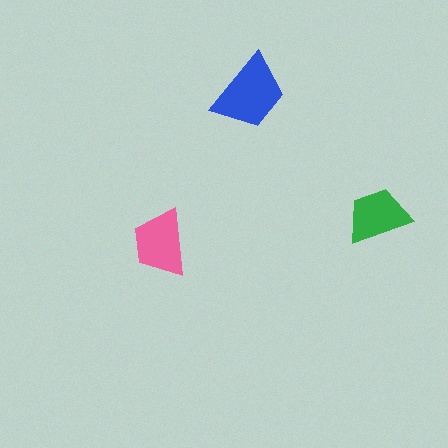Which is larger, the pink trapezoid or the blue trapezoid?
The blue one.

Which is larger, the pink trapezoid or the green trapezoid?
The pink one.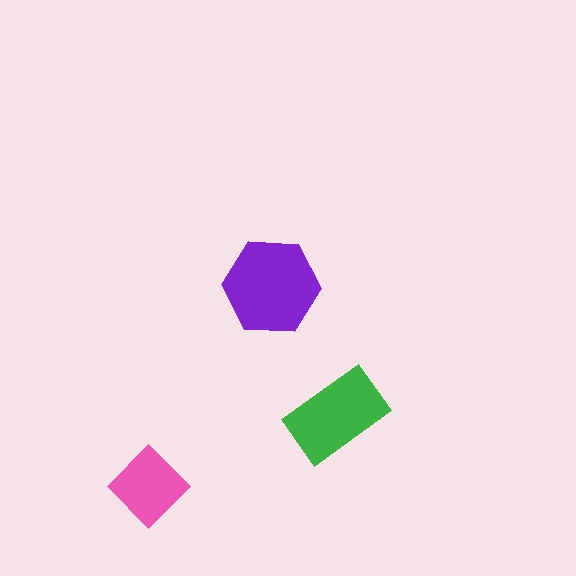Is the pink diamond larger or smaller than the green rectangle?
Smaller.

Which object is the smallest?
The pink diamond.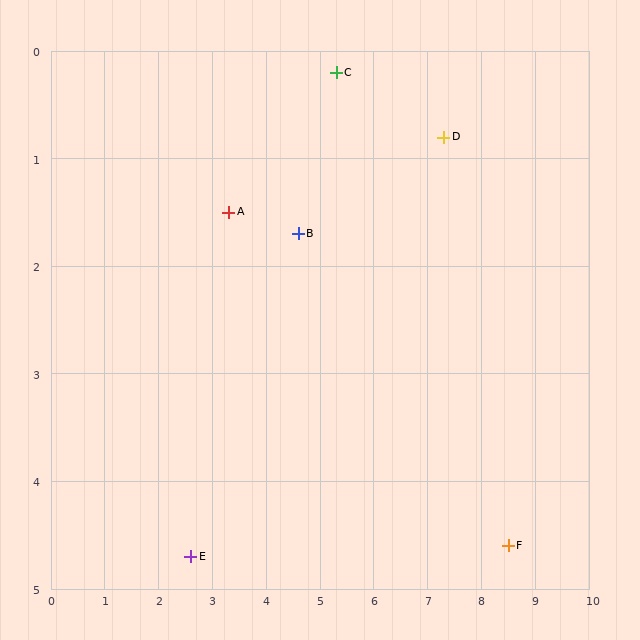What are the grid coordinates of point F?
Point F is at approximately (8.5, 4.6).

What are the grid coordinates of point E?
Point E is at approximately (2.6, 4.7).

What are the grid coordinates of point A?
Point A is at approximately (3.3, 1.5).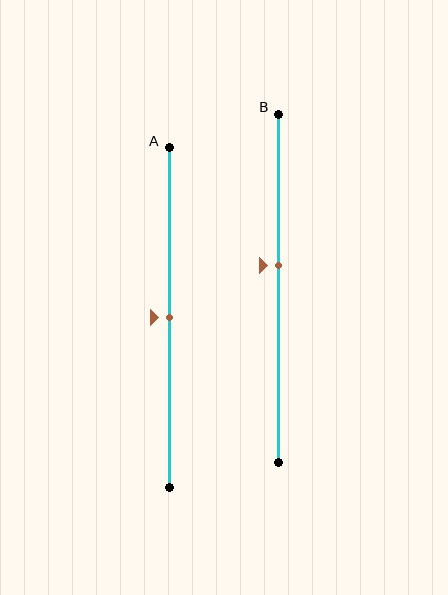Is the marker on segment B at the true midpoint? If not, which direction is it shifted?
No, the marker on segment B is shifted upward by about 6% of the segment length.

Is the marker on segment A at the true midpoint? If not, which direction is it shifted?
Yes, the marker on segment A is at the true midpoint.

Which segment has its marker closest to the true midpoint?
Segment A has its marker closest to the true midpoint.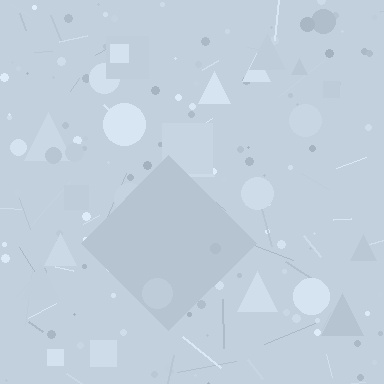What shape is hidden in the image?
A diamond is hidden in the image.